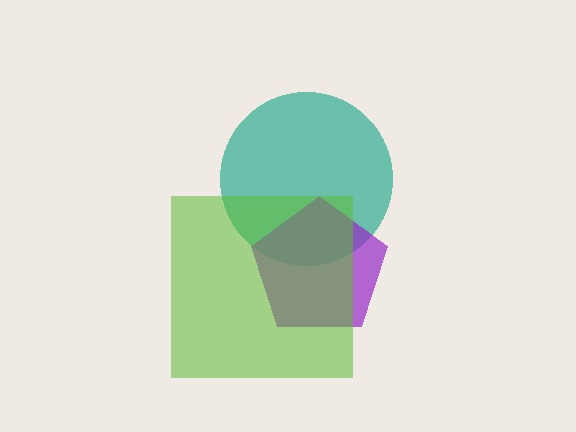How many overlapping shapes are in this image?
There are 3 overlapping shapes in the image.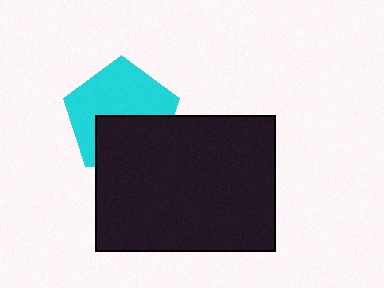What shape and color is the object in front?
The object in front is a black rectangle.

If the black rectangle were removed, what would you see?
You would see the complete cyan pentagon.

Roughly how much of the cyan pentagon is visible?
About half of it is visible (roughly 60%).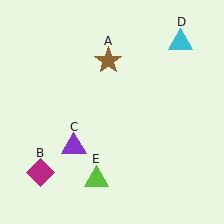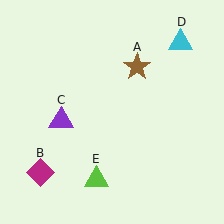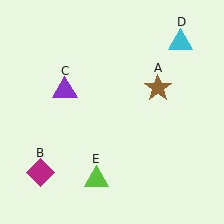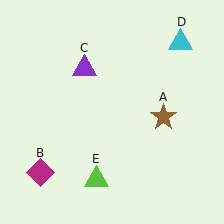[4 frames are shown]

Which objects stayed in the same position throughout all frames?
Magenta diamond (object B) and cyan triangle (object D) and lime triangle (object E) remained stationary.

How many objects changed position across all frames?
2 objects changed position: brown star (object A), purple triangle (object C).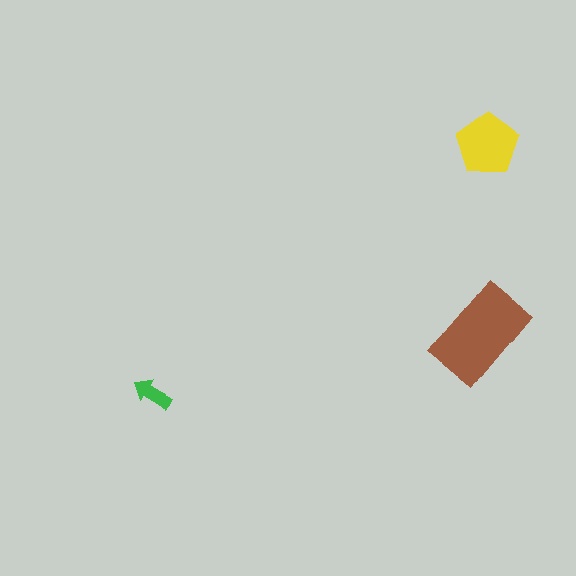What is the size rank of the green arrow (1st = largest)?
3rd.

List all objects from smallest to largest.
The green arrow, the yellow pentagon, the brown rectangle.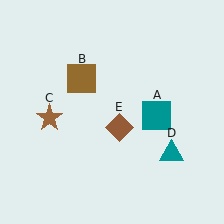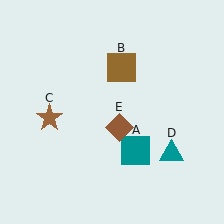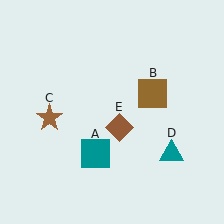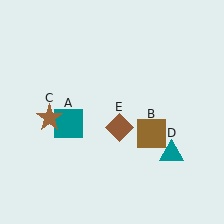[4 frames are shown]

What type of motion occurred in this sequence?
The teal square (object A), brown square (object B) rotated clockwise around the center of the scene.